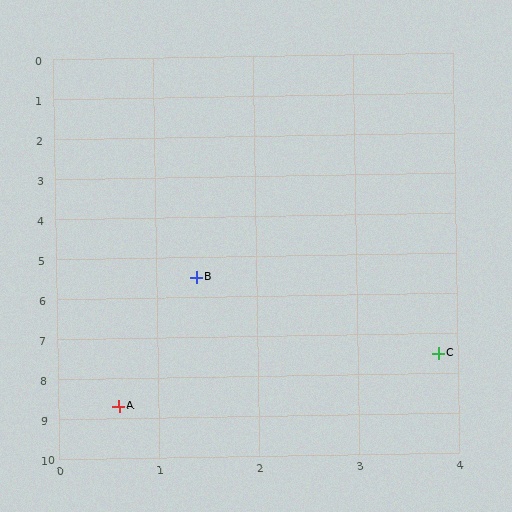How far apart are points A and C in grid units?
Points A and C are about 3.4 grid units apart.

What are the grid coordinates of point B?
Point B is at approximately (1.4, 5.5).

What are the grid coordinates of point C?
Point C is at approximately (3.8, 7.5).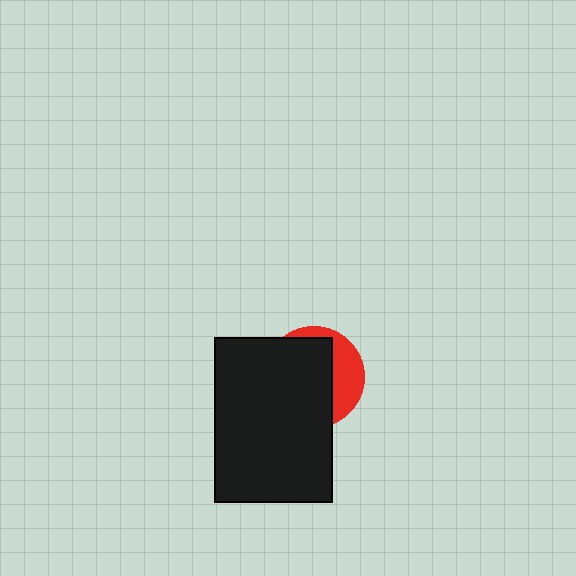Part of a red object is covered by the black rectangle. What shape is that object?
It is a circle.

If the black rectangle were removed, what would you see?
You would see the complete red circle.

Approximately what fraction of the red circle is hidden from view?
Roughly 68% of the red circle is hidden behind the black rectangle.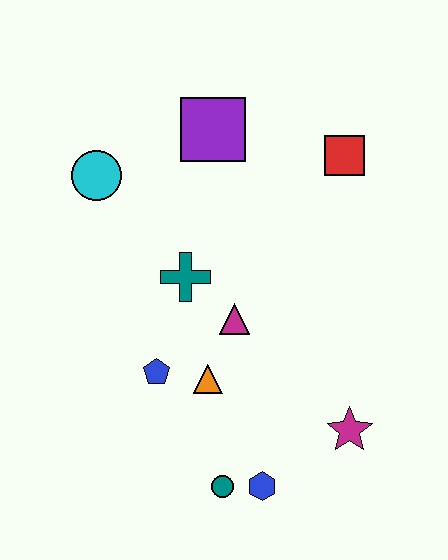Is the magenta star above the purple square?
No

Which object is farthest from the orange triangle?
The red square is farthest from the orange triangle.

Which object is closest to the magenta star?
The blue hexagon is closest to the magenta star.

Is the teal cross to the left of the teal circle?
Yes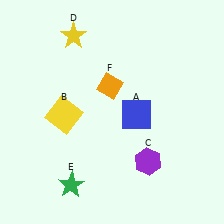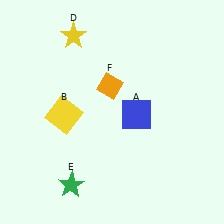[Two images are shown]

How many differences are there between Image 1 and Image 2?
There is 1 difference between the two images.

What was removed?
The purple hexagon (C) was removed in Image 2.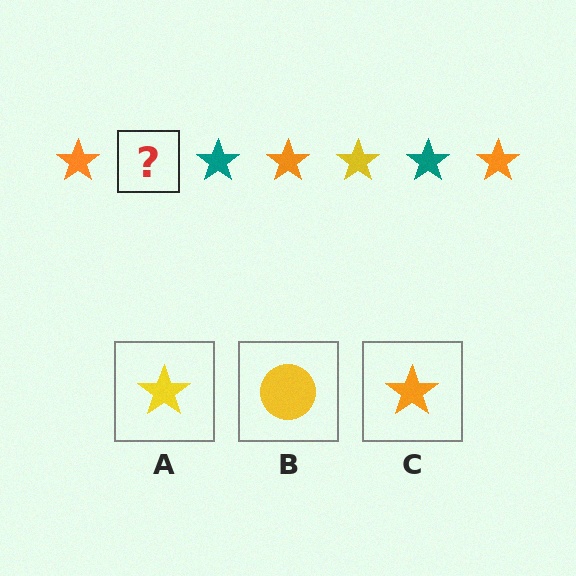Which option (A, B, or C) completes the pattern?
A.